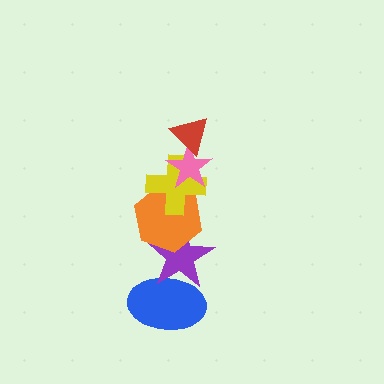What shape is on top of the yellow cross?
The pink star is on top of the yellow cross.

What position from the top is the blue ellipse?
The blue ellipse is 6th from the top.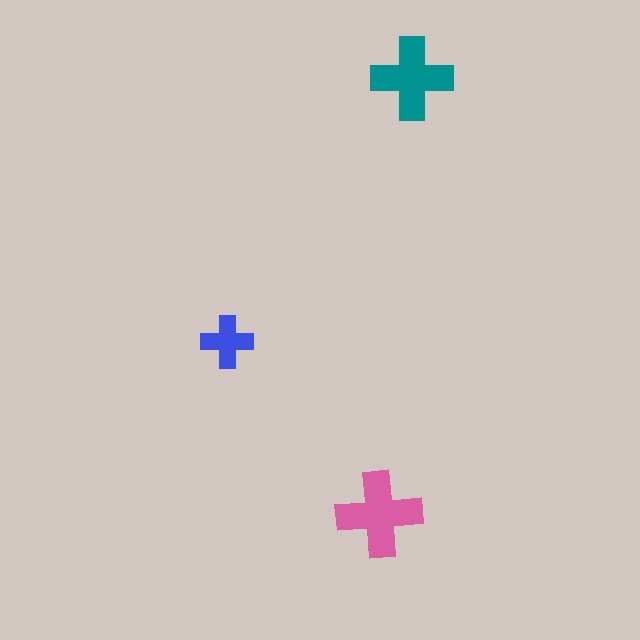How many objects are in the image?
There are 3 objects in the image.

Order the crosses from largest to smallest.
the pink one, the teal one, the blue one.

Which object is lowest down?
The pink cross is bottommost.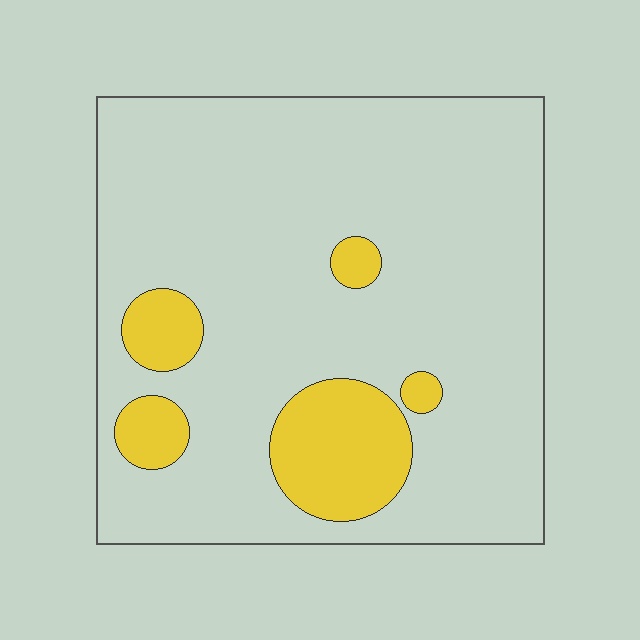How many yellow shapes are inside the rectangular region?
5.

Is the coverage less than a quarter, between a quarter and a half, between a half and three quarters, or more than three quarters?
Less than a quarter.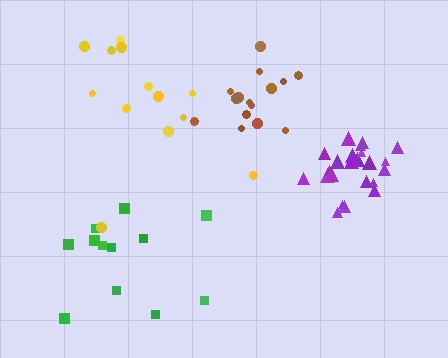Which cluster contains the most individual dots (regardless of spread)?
Purple (23).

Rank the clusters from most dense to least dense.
purple, brown, green, yellow.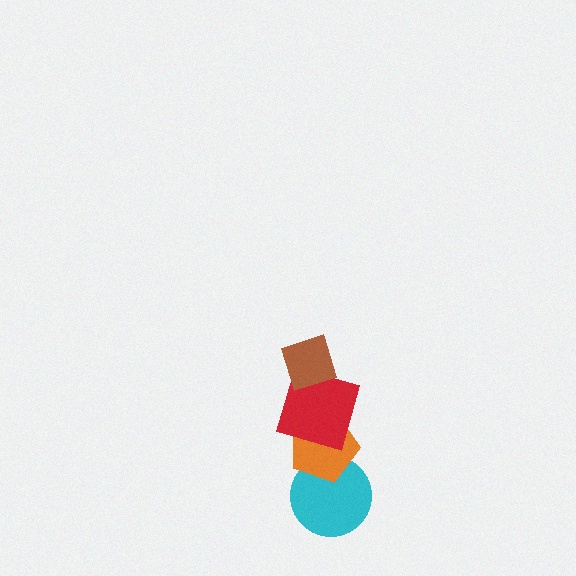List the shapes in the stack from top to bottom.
From top to bottom: the brown diamond, the red square, the orange pentagon, the cyan circle.